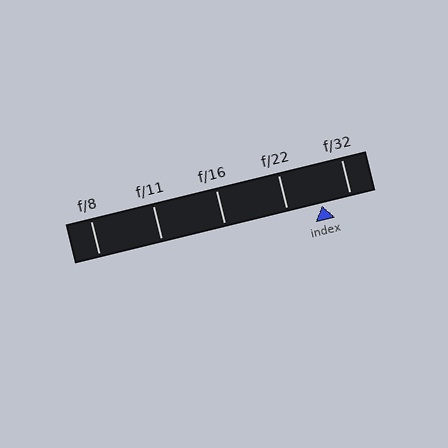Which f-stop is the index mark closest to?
The index mark is closest to f/32.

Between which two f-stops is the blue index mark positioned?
The index mark is between f/22 and f/32.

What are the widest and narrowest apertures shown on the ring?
The widest aperture shown is f/8 and the narrowest is f/32.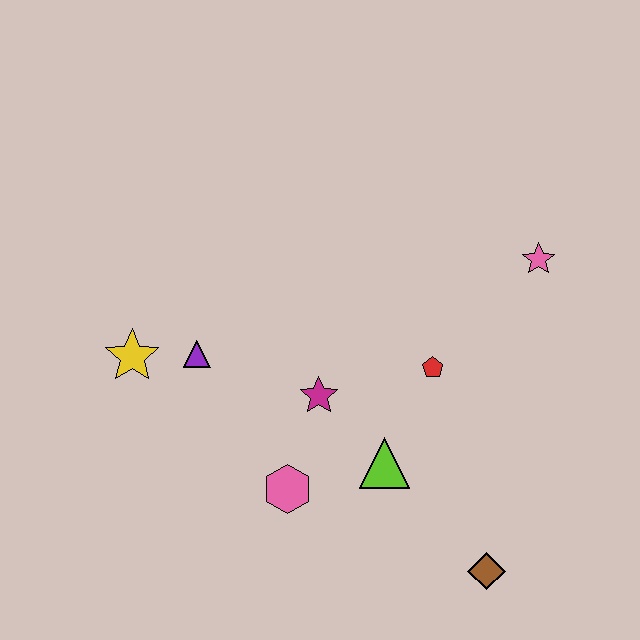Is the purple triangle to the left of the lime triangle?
Yes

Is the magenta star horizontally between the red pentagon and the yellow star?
Yes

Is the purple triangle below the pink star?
Yes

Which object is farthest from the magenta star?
The pink star is farthest from the magenta star.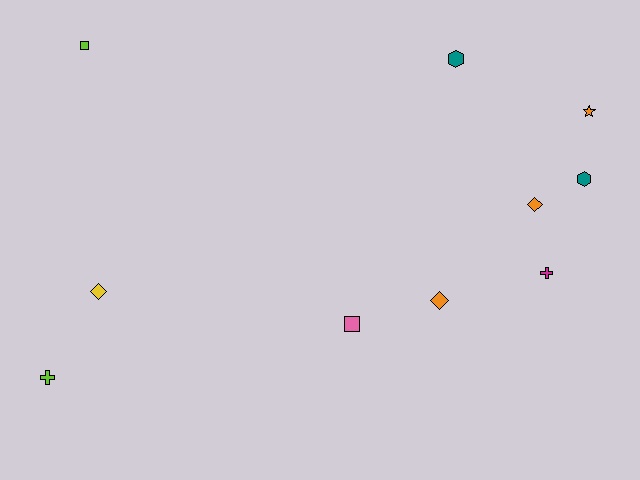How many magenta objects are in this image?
There is 1 magenta object.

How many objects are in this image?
There are 10 objects.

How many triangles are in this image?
There are no triangles.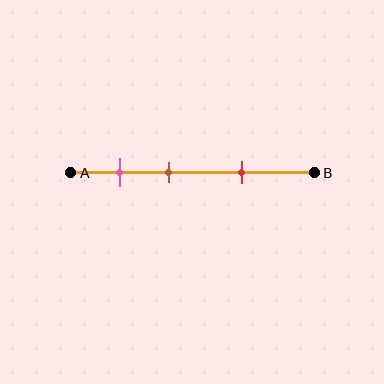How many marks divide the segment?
There are 3 marks dividing the segment.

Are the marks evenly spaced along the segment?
Yes, the marks are approximately evenly spaced.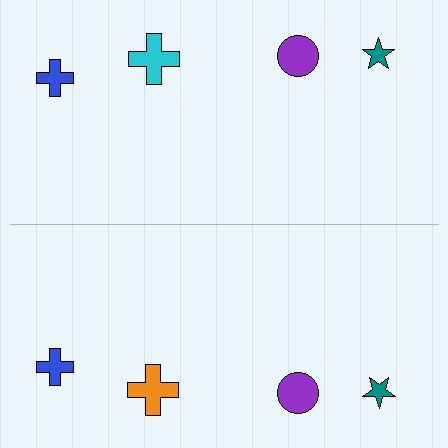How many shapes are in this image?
There are 8 shapes in this image.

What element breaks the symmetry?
The orange cross on the bottom side breaks the symmetry — its mirror counterpart is cyan.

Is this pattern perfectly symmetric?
No, the pattern is not perfectly symmetric. The orange cross on the bottom side breaks the symmetry — its mirror counterpart is cyan.